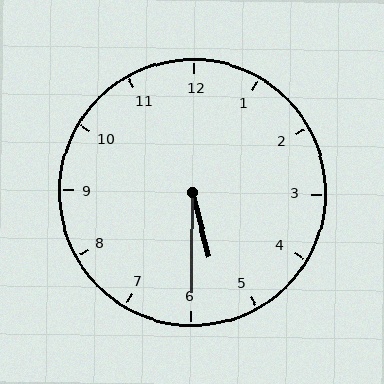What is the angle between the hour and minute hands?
Approximately 15 degrees.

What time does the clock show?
5:30.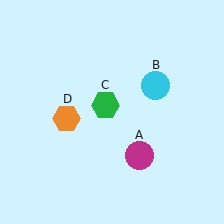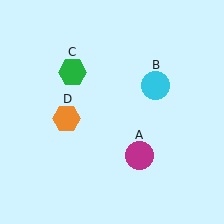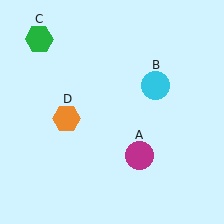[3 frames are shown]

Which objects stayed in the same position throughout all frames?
Magenta circle (object A) and cyan circle (object B) and orange hexagon (object D) remained stationary.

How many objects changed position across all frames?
1 object changed position: green hexagon (object C).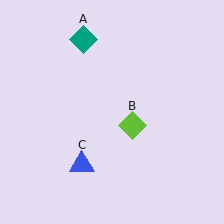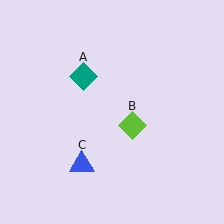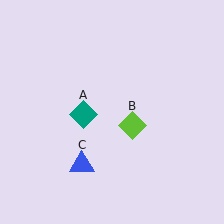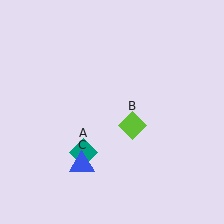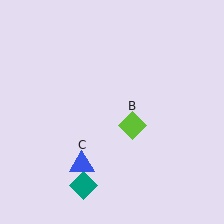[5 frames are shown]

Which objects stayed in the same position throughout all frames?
Lime diamond (object B) and blue triangle (object C) remained stationary.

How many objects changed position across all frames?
1 object changed position: teal diamond (object A).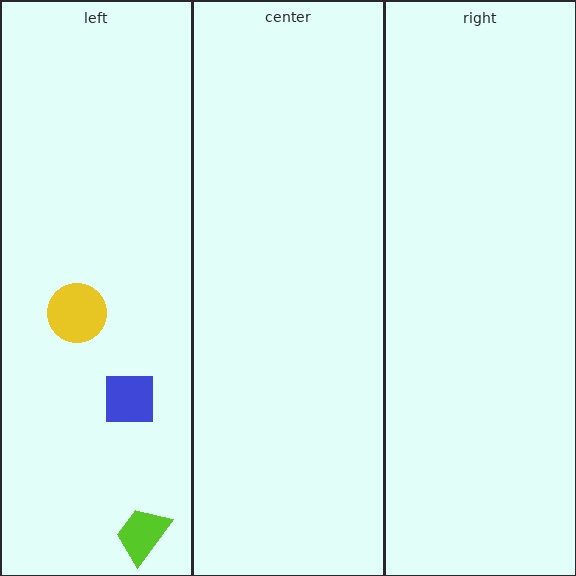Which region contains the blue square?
The left region.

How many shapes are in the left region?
3.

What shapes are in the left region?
The yellow circle, the lime trapezoid, the blue square.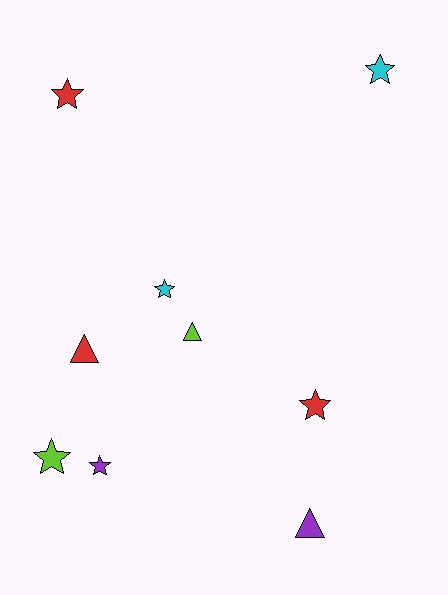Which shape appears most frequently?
Star, with 6 objects.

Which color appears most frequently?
Red, with 3 objects.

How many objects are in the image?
There are 9 objects.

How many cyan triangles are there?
There are no cyan triangles.